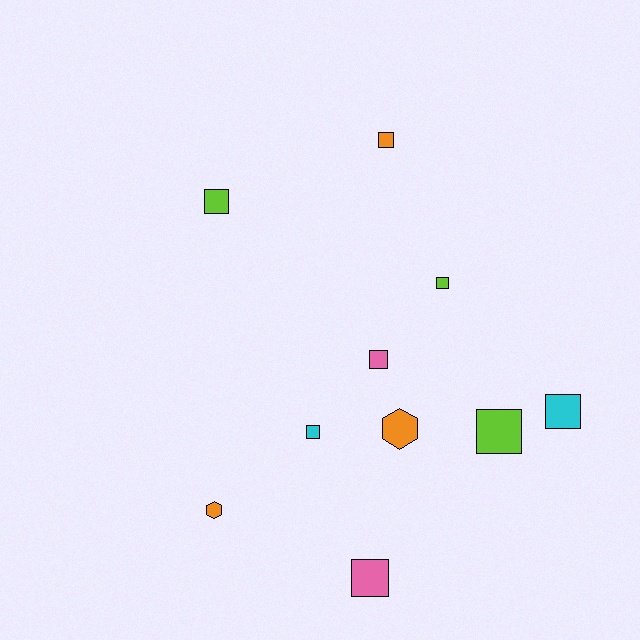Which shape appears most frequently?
Square, with 8 objects.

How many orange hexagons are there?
There are 2 orange hexagons.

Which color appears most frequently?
Orange, with 3 objects.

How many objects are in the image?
There are 10 objects.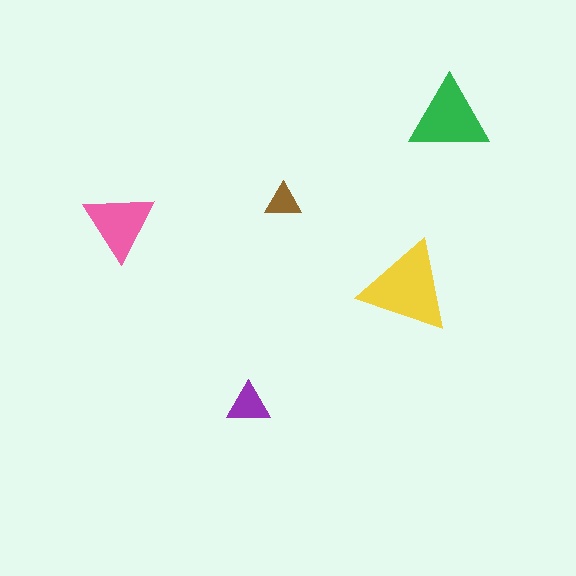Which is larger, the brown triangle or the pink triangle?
The pink one.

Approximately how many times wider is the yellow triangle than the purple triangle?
About 2 times wider.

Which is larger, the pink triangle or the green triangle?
The green one.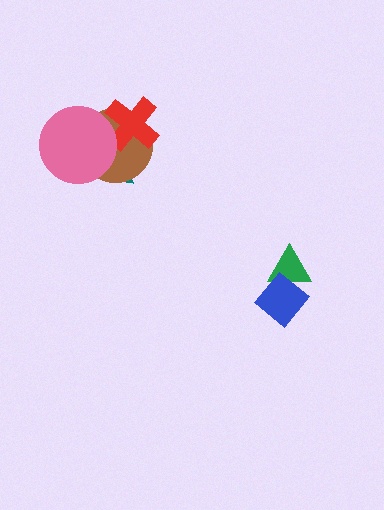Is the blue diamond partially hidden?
No, no other shape covers it.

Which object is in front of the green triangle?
The blue diamond is in front of the green triangle.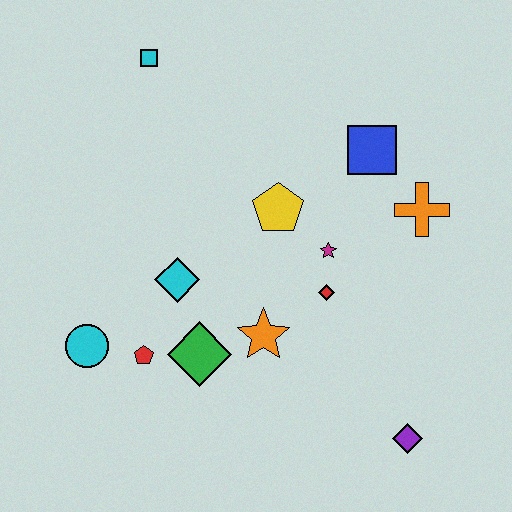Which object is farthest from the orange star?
The cyan square is farthest from the orange star.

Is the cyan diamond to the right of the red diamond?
No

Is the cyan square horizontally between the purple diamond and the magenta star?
No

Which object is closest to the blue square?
The orange cross is closest to the blue square.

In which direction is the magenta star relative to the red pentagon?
The magenta star is to the right of the red pentagon.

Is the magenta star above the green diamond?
Yes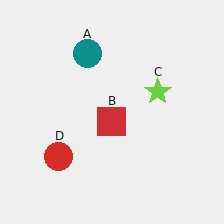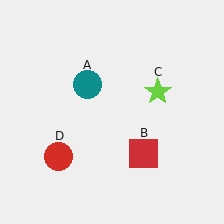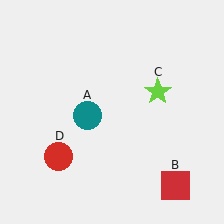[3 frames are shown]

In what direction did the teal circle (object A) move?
The teal circle (object A) moved down.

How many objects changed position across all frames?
2 objects changed position: teal circle (object A), red square (object B).